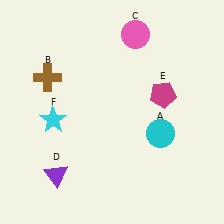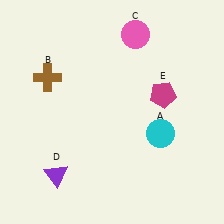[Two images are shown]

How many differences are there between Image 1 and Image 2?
There is 1 difference between the two images.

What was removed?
The cyan star (F) was removed in Image 2.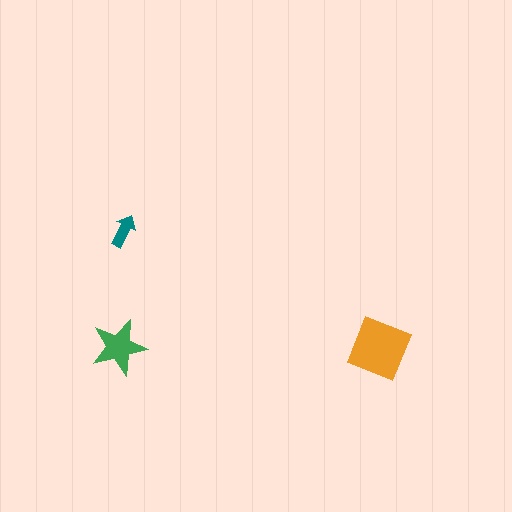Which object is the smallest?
The teal arrow.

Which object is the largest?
The orange square.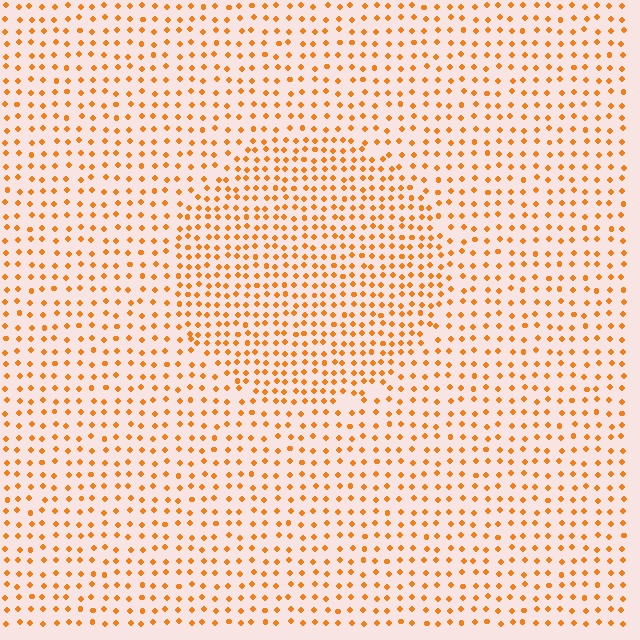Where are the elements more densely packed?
The elements are more densely packed inside the circle boundary.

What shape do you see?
I see a circle.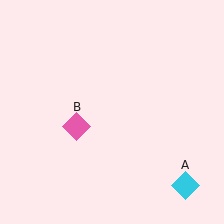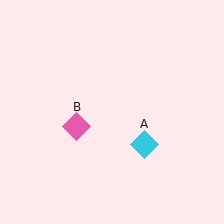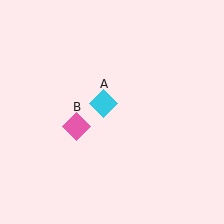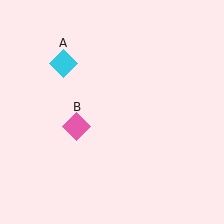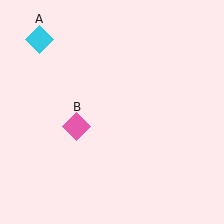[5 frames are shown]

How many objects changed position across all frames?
1 object changed position: cyan diamond (object A).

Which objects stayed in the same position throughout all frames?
Pink diamond (object B) remained stationary.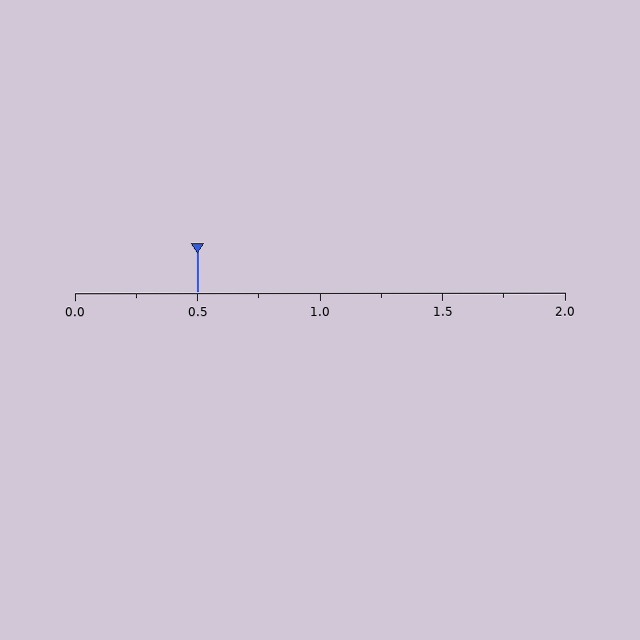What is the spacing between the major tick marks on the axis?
The major ticks are spaced 0.5 apart.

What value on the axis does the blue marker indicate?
The marker indicates approximately 0.5.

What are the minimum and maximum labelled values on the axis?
The axis runs from 0.0 to 2.0.